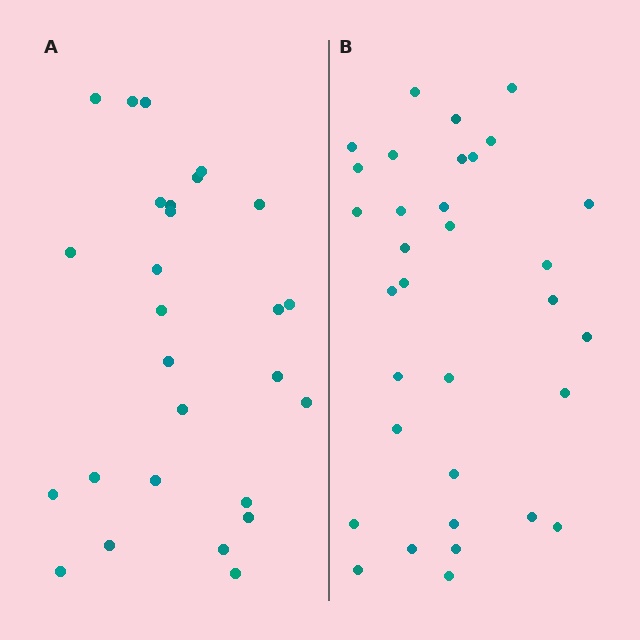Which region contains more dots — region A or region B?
Region B (the right region) has more dots.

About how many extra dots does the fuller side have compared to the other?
Region B has about 6 more dots than region A.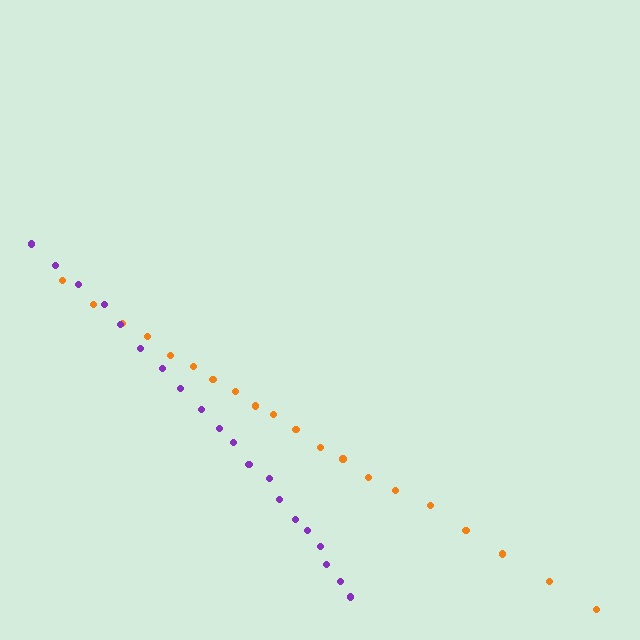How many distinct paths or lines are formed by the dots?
There are 2 distinct paths.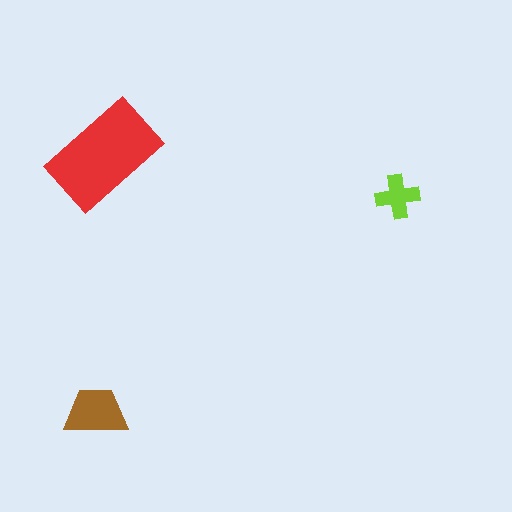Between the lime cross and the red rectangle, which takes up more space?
The red rectangle.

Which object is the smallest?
The lime cross.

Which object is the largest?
The red rectangle.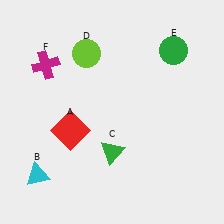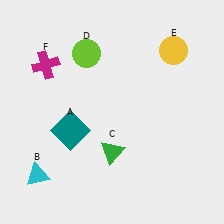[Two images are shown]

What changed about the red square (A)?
In Image 1, A is red. In Image 2, it changed to teal.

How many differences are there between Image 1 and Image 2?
There are 2 differences between the two images.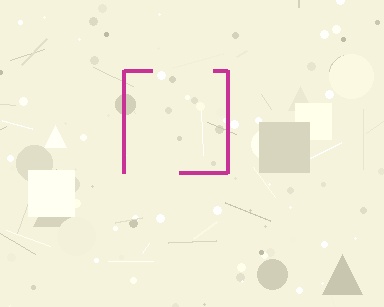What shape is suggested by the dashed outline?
The dashed outline suggests a square.